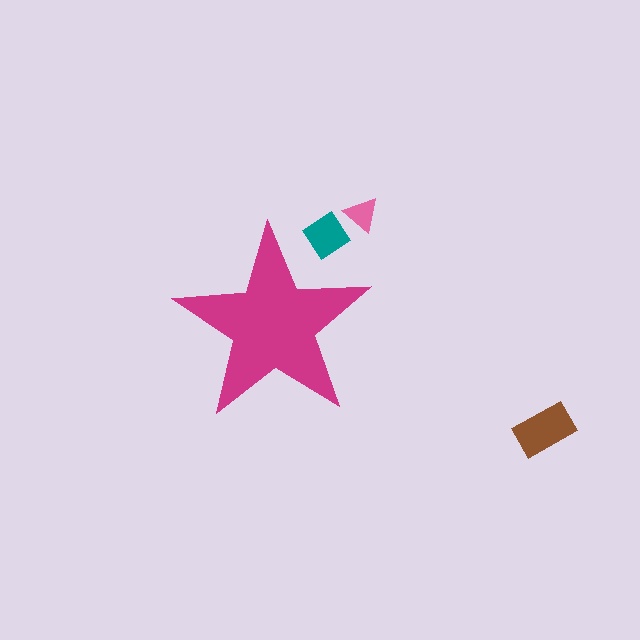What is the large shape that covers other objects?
A magenta star.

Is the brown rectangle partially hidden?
No, the brown rectangle is fully visible.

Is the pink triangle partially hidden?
No, the pink triangle is fully visible.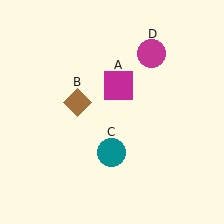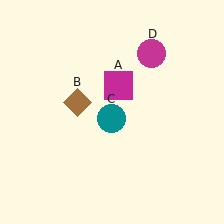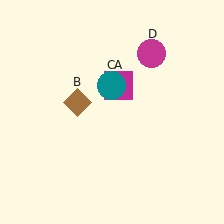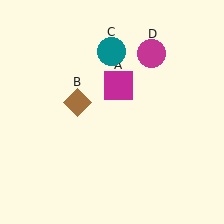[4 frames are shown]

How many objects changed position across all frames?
1 object changed position: teal circle (object C).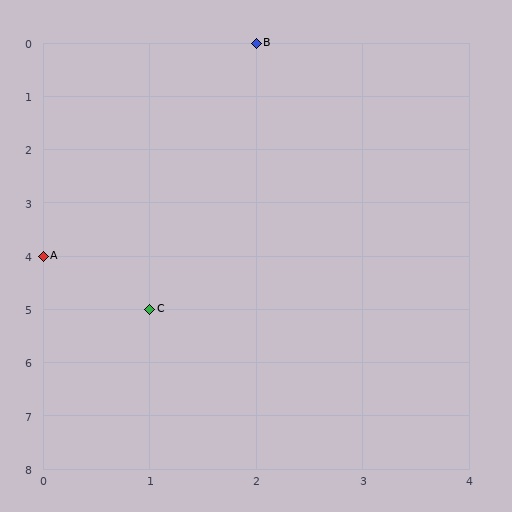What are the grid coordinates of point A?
Point A is at grid coordinates (0, 4).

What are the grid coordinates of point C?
Point C is at grid coordinates (1, 5).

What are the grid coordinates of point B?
Point B is at grid coordinates (2, 0).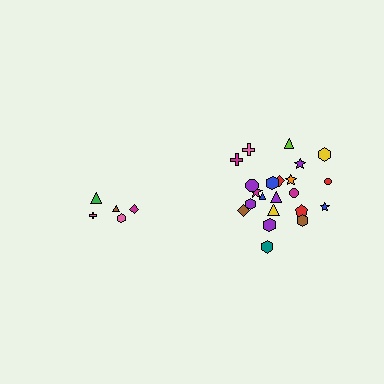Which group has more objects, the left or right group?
The right group.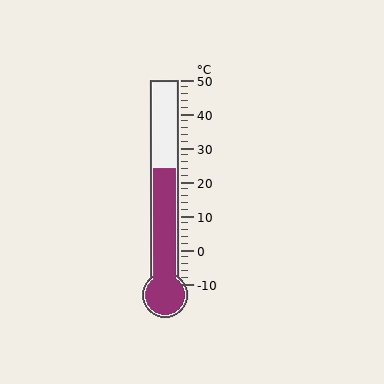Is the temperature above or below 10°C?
The temperature is above 10°C.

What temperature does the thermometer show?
The thermometer shows approximately 24°C.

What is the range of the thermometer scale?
The thermometer scale ranges from -10°C to 50°C.